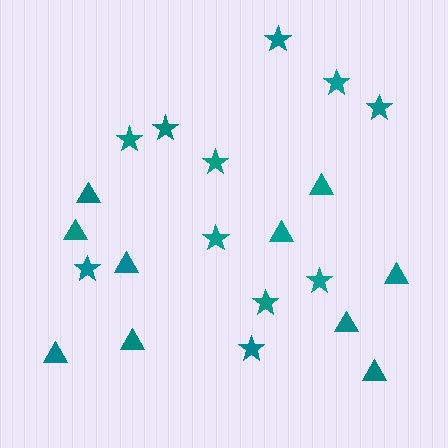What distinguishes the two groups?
There are 2 groups: one group of stars (11) and one group of triangles (10).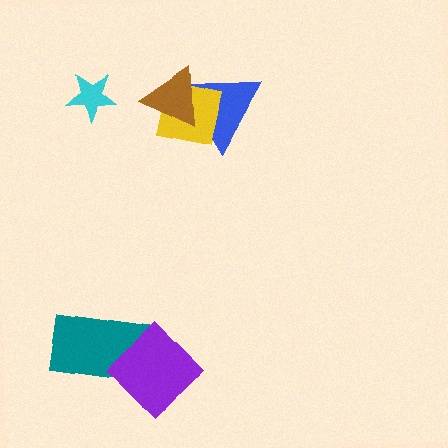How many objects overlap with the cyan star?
0 objects overlap with the cyan star.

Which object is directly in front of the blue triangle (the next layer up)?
The yellow square is directly in front of the blue triangle.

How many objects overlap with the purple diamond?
1 object overlaps with the purple diamond.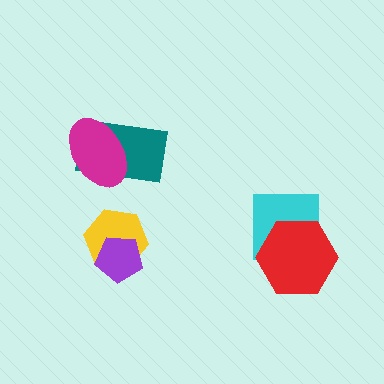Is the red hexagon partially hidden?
No, no other shape covers it.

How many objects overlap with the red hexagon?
1 object overlaps with the red hexagon.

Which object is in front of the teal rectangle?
The magenta ellipse is in front of the teal rectangle.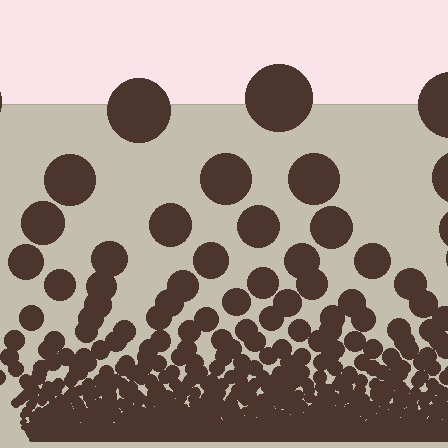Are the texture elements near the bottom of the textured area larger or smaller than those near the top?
Smaller. The gradient is inverted — elements near the bottom are smaller and denser.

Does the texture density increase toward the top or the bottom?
Density increases toward the bottom.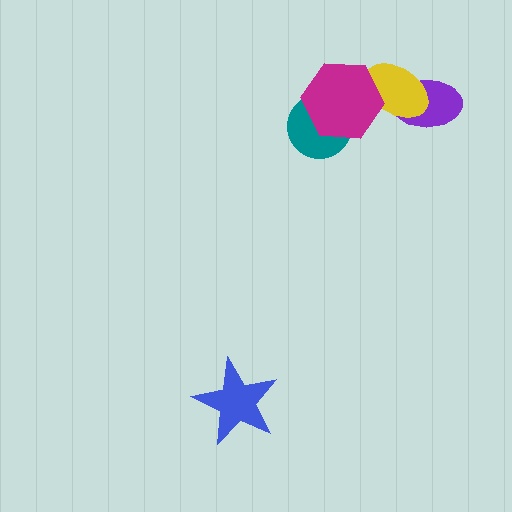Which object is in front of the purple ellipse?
The yellow ellipse is in front of the purple ellipse.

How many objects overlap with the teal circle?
1 object overlaps with the teal circle.